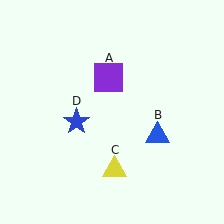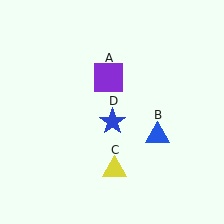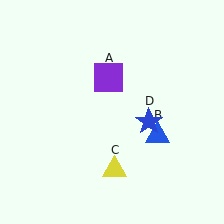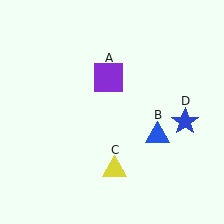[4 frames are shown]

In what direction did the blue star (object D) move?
The blue star (object D) moved right.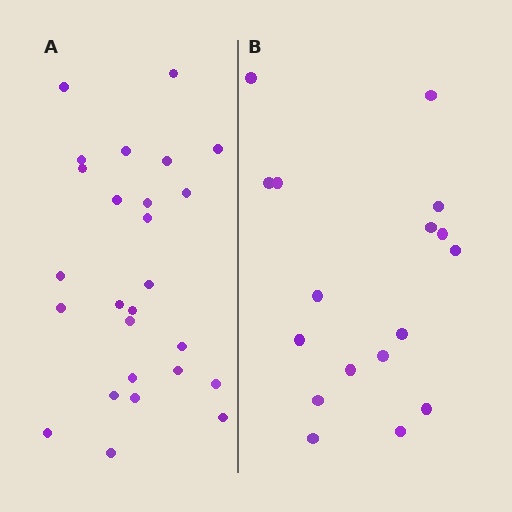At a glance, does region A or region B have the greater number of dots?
Region A (the left region) has more dots.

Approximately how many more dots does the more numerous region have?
Region A has roughly 8 or so more dots than region B.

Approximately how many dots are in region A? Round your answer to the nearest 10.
About 30 dots. (The exact count is 26, which rounds to 30.)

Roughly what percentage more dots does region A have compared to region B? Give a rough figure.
About 55% more.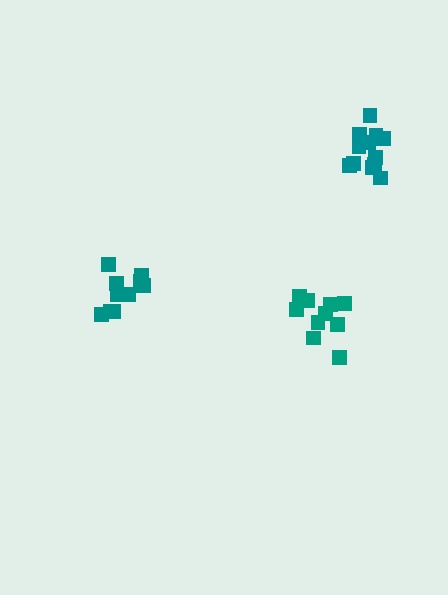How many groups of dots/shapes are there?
There are 3 groups.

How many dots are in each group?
Group 1: 10 dots, Group 2: 12 dots, Group 3: 10 dots (32 total).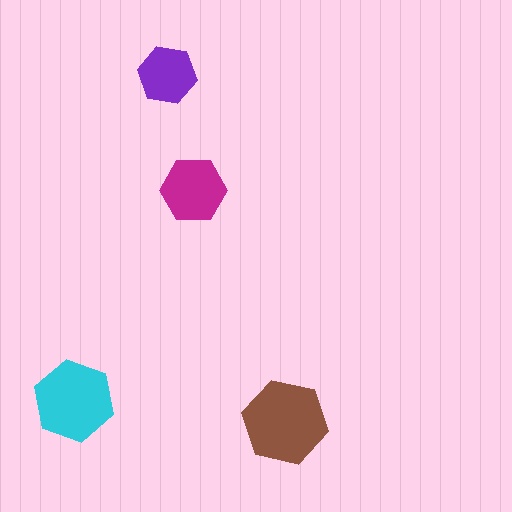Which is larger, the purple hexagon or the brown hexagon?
The brown one.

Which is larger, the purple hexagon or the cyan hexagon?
The cyan one.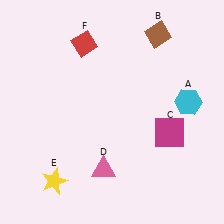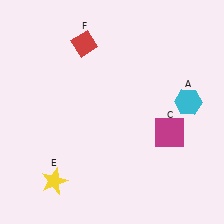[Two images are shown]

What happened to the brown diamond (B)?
The brown diamond (B) was removed in Image 2. It was in the top-right area of Image 1.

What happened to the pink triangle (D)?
The pink triangle (D) was removed in Image 2. It was in the bottom-left area of Image 1.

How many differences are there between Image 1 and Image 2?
There are 2 differences between the two images.